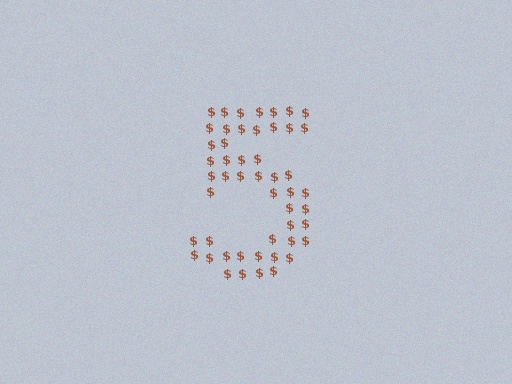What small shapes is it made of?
It is made of small dollar signs.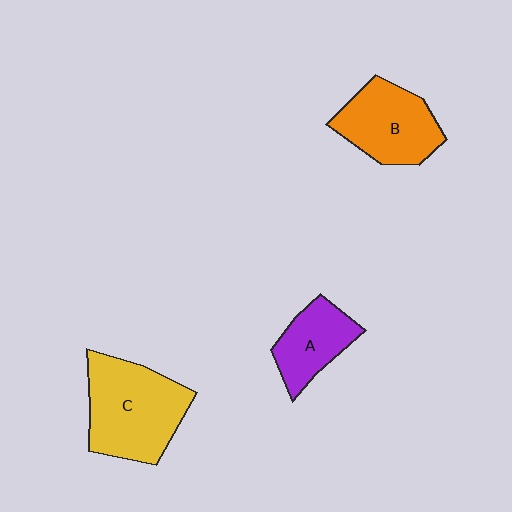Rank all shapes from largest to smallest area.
From largest to smallest: C (yellow), B (orange), A (purple).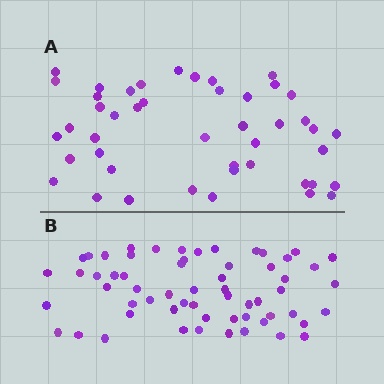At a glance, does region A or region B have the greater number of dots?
Region B (the bottom region) has more dots.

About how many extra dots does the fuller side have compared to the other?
Region B has approximately 15 more dots than region A.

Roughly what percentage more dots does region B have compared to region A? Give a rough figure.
About 35% more.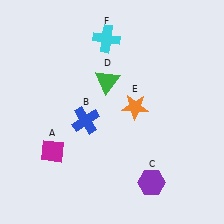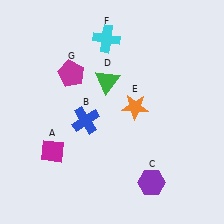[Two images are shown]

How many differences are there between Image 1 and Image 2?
There is 1 difference between the two images.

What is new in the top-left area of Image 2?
A magenta pentagon (G) was added in the top-left area of Image 2.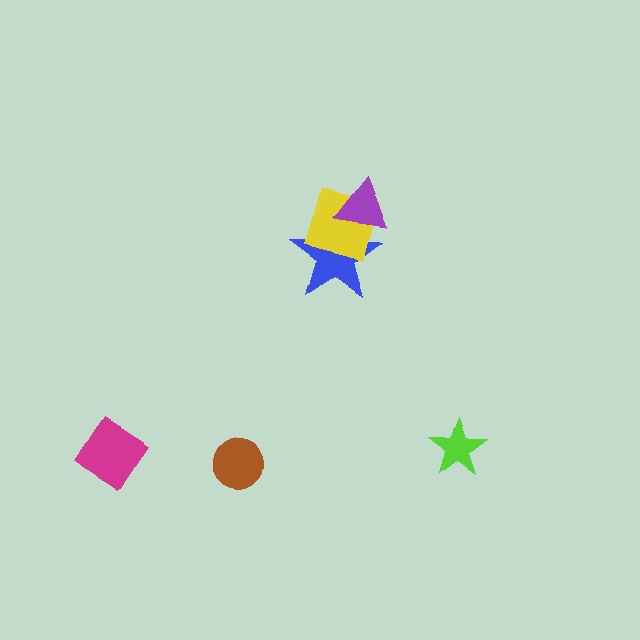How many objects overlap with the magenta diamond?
0 objects overlap with the magenta diamond.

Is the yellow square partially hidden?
Yes, it is partially covered by another shape.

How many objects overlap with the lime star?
0 objects overlap with the lime star.